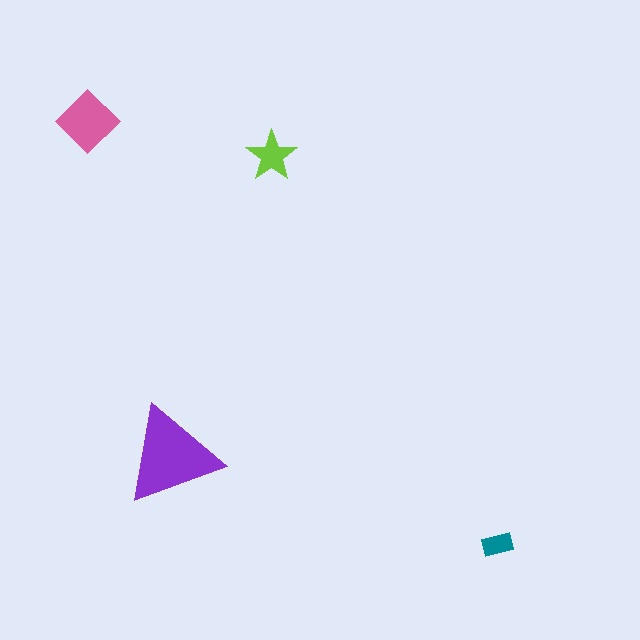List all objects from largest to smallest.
The purple triangle, the pink diamond, the lime star, the teal rectangle.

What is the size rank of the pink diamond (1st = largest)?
2nd.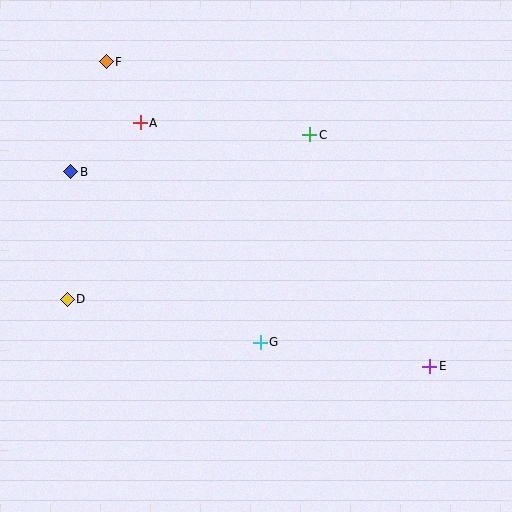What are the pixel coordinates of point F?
Point F is at (106, 62).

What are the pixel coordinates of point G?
Point G is at (260, 342).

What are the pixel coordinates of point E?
Point E is at (430, 366).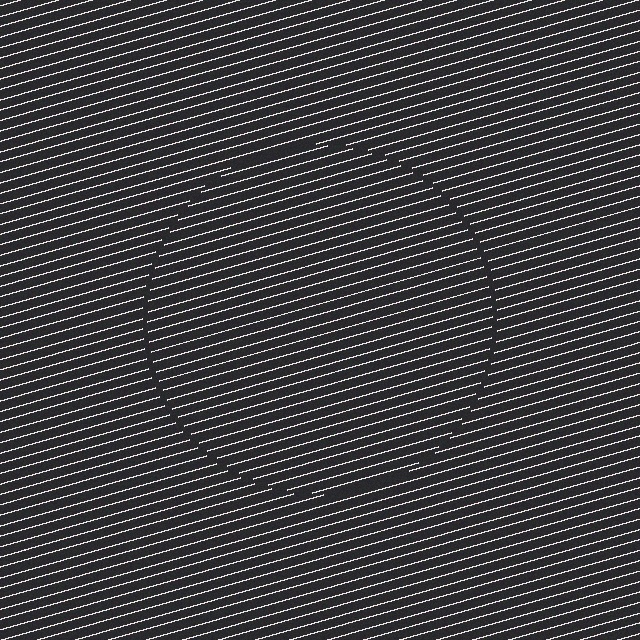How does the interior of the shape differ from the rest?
The interior of the shape contains the same grating, shifted by half a period — the contour is defined by the phase discontinuity where line-ends from the inner and outer gratings abut.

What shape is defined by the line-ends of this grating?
An illusory circle. The interior of the shape contains the same grating, shifted by half a period — the contour is defined by the phase discontinuity where line-ends from the inner and outer gratings abut.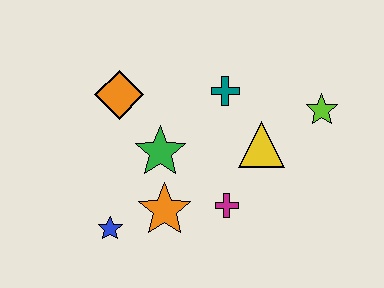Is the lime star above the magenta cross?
Yes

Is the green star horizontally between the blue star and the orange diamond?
No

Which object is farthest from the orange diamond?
The lime star is farthest from the orange diamond.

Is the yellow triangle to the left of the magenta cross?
No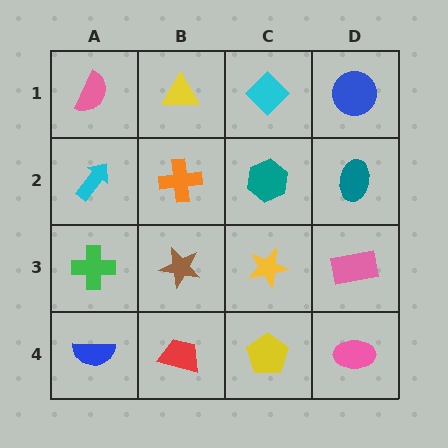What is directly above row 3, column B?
An orange cross.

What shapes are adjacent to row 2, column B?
A yellow triangle (row 1, column B), a brown star (row 3, column B), a cyan arrow (row 2, column A), a teal hexagon (row 2, column C).